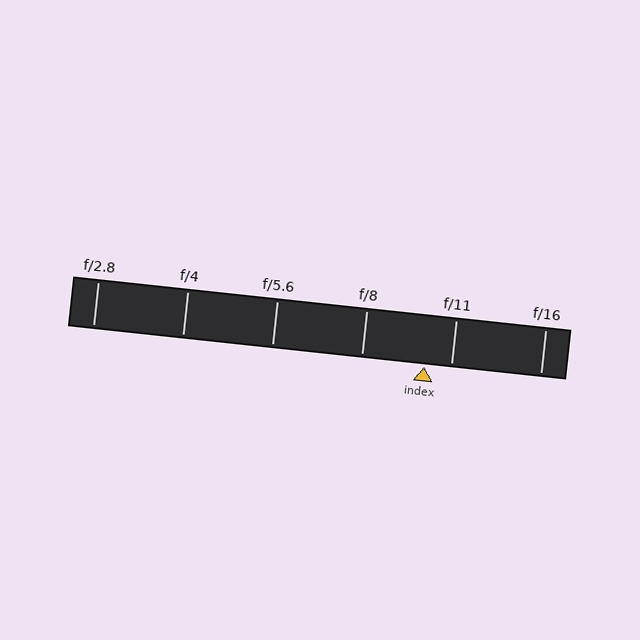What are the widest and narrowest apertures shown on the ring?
The widest aperture shown is f/2.8 and the narrowest is f/16.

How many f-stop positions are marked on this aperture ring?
There are 6 f-stop positions marked.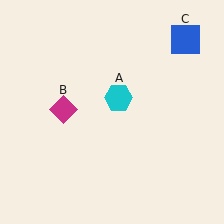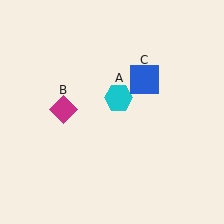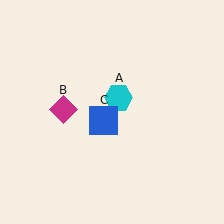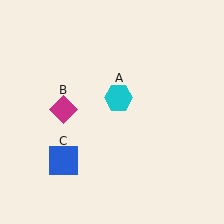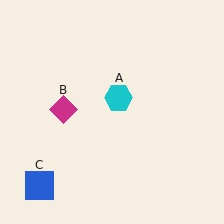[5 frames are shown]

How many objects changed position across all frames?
1 object changed position: blue square (object C).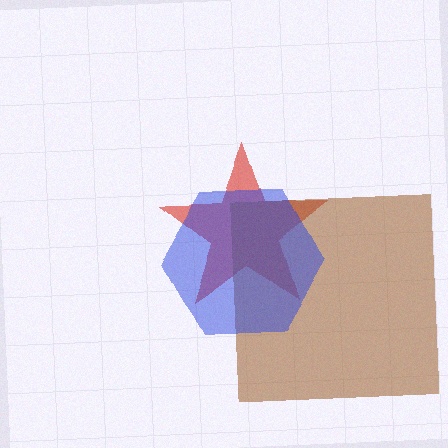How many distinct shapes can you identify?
There are 3 distinct shapes: a red star, a brown square, a blue hexagon.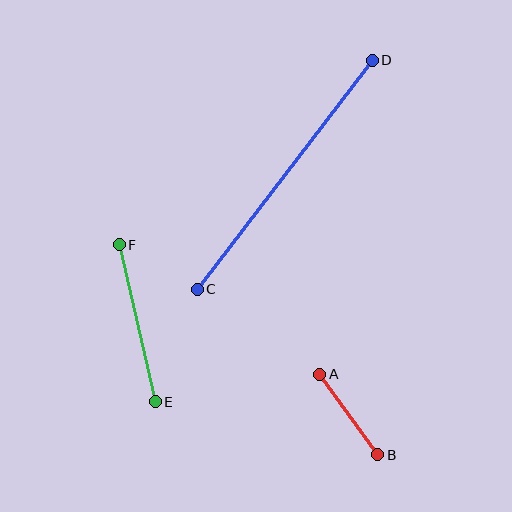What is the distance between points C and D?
The distance is approximately 288 pixels.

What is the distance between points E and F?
The distance is approximately 161 pixels.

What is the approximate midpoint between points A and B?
The midpoint is at approximately (349, 415) pixels.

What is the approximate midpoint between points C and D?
The midpoint is at approximately (285, 175) pixels.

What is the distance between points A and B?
The distance is approximately 99 pixels.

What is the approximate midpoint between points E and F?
The midpoint is at approximately (137, 323) pixels.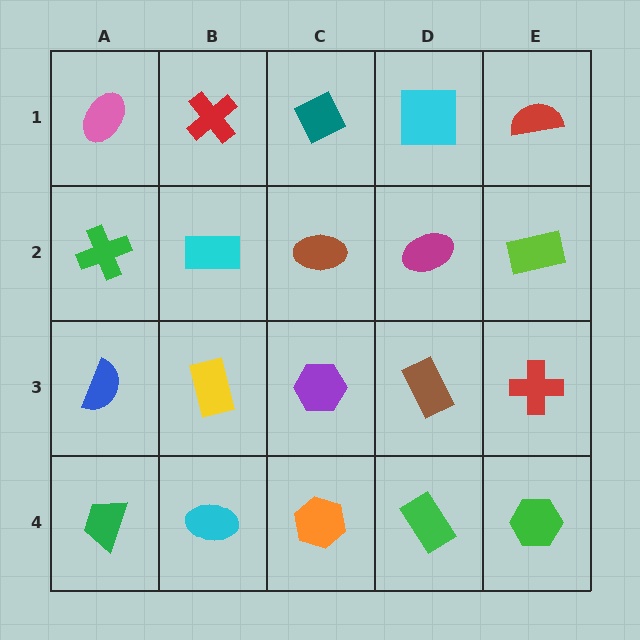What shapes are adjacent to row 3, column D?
A magenta ellipse (row 2, column D), a green rectangle (row 4, column D), a purple hexagon (row 3, column C), a red cross (row 3, column E).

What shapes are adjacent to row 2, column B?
A red cross (row 1, column B), a yellow rectangle (row 3, column B), a green cross (row 2, column A), a brown ellipse (row 2, column C).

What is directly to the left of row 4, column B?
A green trapezoid.